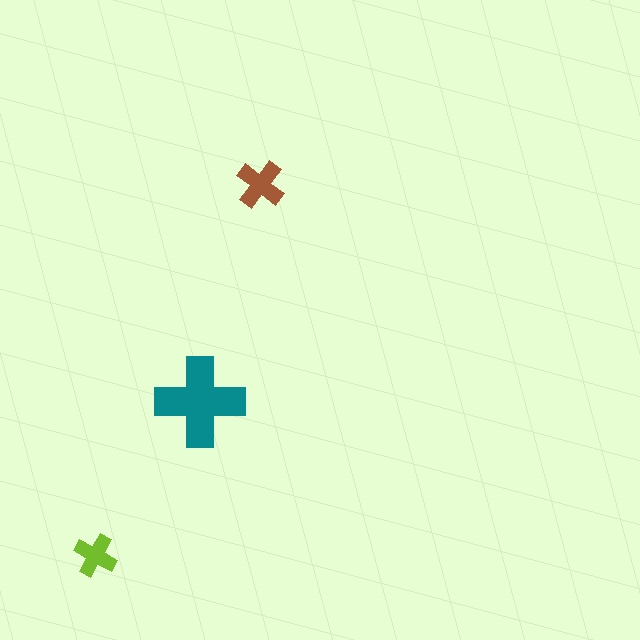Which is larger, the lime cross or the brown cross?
The brown one.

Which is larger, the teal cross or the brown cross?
The teal one.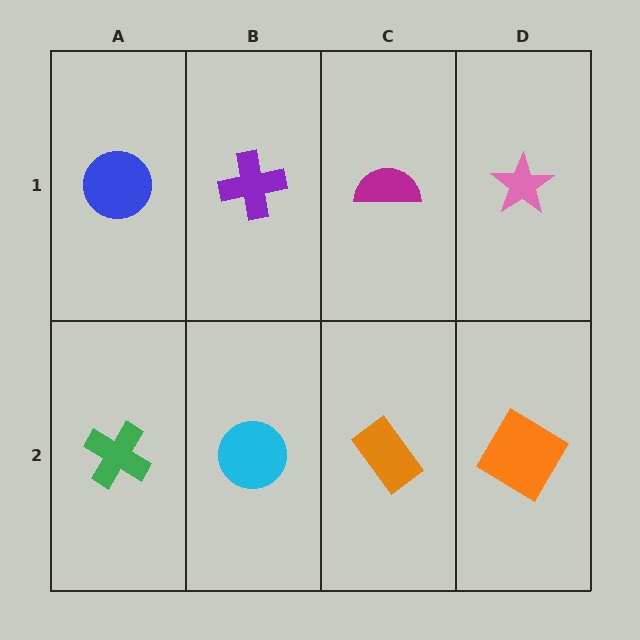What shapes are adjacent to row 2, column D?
A pink star (row 1, column D), an orange rectangle (row 2, column C).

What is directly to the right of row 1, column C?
A pink star.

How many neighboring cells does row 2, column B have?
3.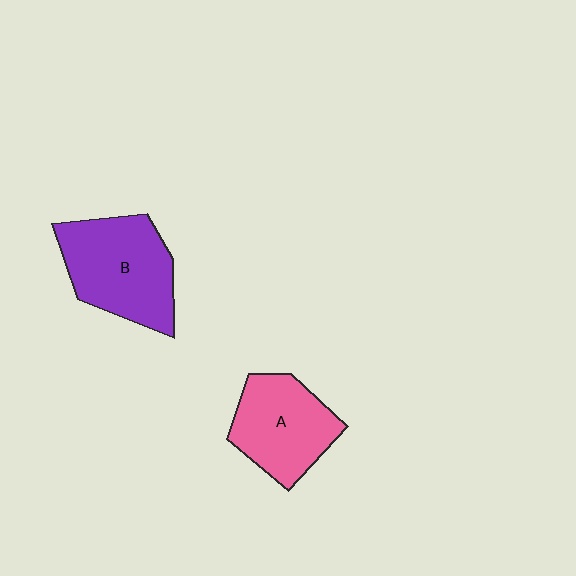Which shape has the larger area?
Shape B (purple).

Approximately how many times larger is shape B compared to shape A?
Approximately 1.2 times.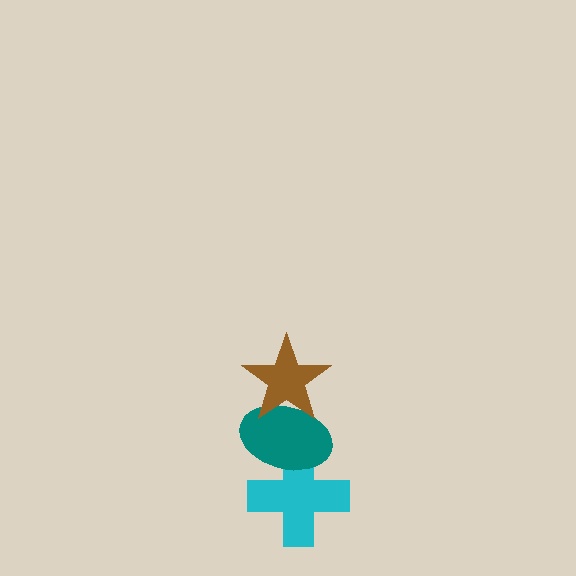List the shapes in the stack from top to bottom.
From top to bottom: the brown star, the teal ellipse, the cyan cross.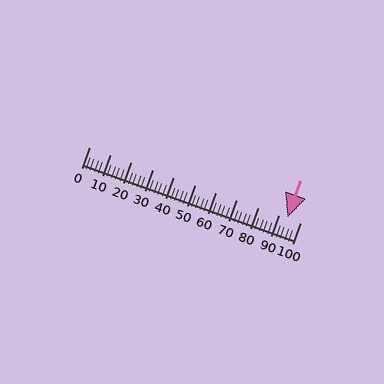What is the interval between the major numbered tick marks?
The major tick marks are spaced 10 units apart.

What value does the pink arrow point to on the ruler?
The pink arrow points to approximately 94.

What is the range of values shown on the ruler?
The ruler shows values from 0 to 100.